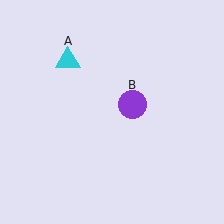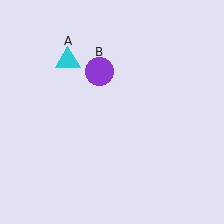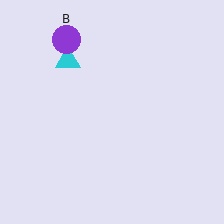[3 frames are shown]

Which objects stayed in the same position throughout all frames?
Cyan triangle (object A) remained stationary.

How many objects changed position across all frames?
1 object changed position: purple circle (object B).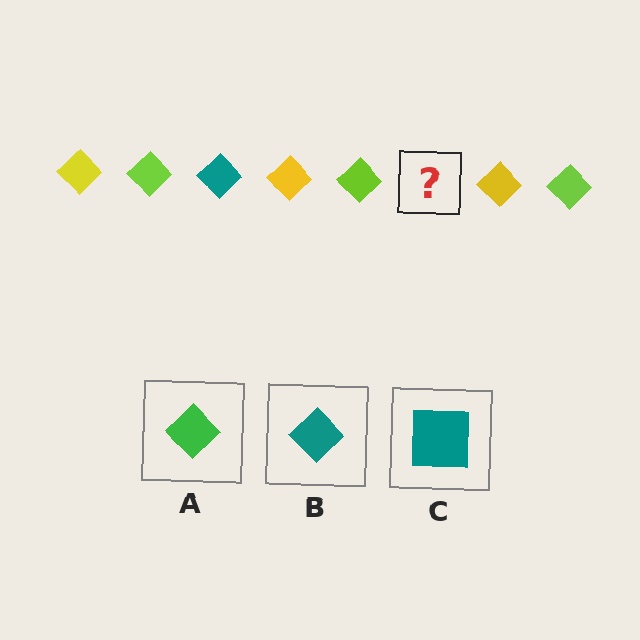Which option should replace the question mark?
Option B.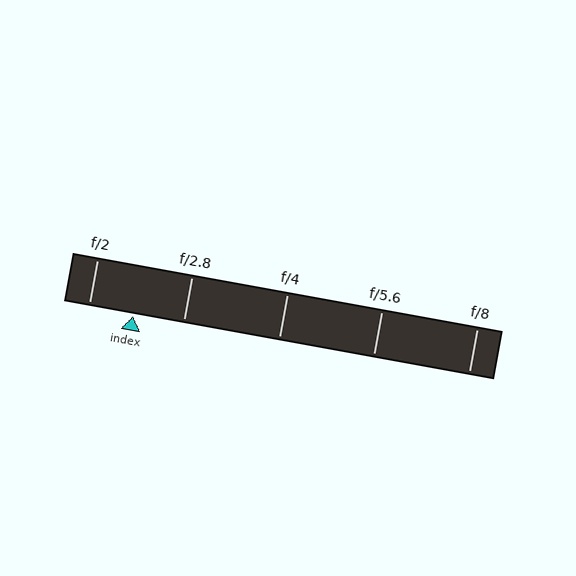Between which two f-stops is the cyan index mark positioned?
The index mark is between f/2 and f/2.8.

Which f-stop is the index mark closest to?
The index mark is closest to f/2.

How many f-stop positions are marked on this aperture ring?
There are 5 f-stop positions marked.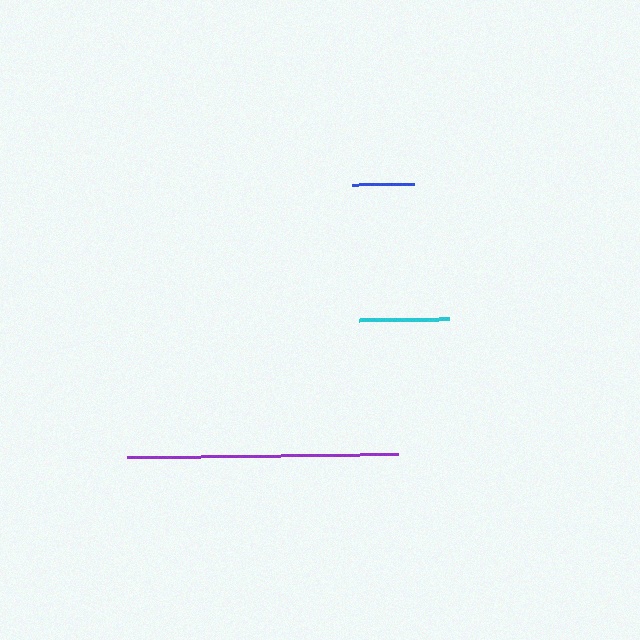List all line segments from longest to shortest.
From longest to shortest: purple, cyan, blue.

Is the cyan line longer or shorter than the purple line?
The purple line is longer than the cyan line.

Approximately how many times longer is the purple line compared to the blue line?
The purple line is approximately 4.4 times the length of the blue line.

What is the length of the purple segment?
The purple segment is approximately 271 pixels long.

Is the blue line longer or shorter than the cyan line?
The cyan line is longer than the blue line.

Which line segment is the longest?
The purple line is the longest at approximately 271 pixels.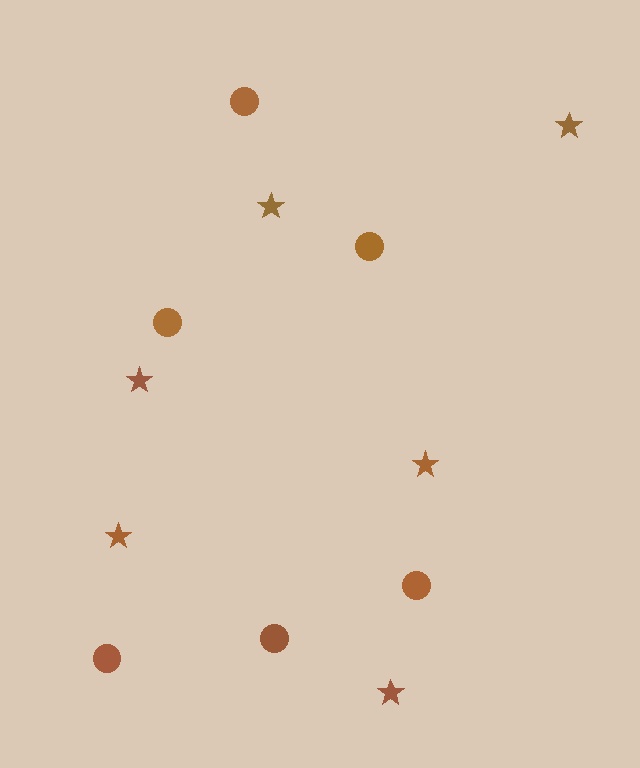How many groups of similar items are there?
There are 2 groups: one group of circles (6) and one group of stars (6).